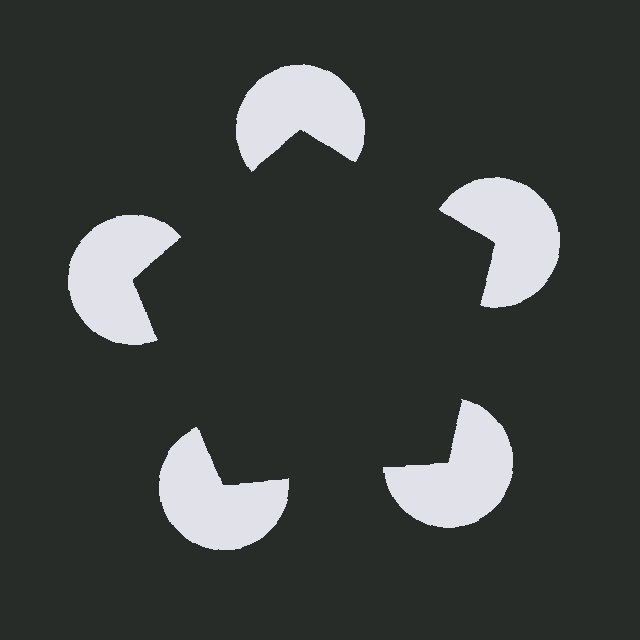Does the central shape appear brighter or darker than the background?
It typically appears slightly darker than the background, even though no actual brightness change is drawn.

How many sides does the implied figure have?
5 sides.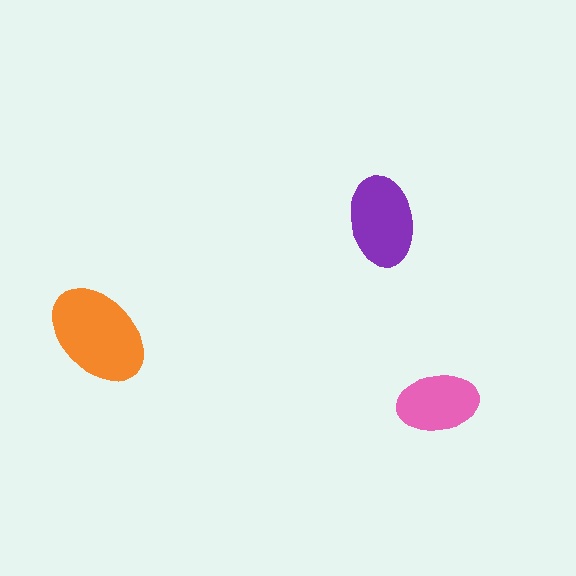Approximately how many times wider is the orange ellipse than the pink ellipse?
About 1.5 times wider.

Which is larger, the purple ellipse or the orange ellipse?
The orange one.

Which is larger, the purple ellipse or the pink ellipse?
The purple one.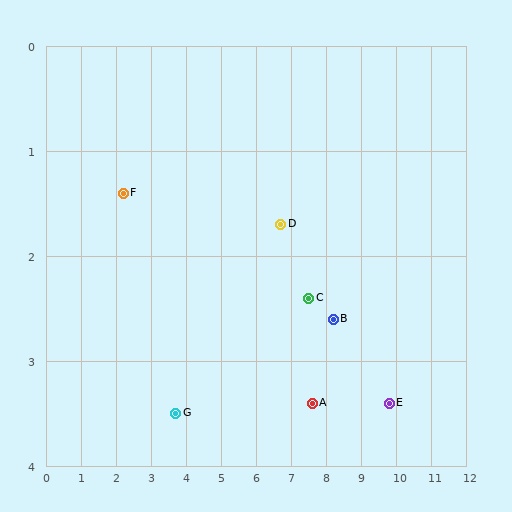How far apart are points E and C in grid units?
Points E and C are about 2.5 grid units apart.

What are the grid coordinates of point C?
Point C is at approximately (7.5, 2.4).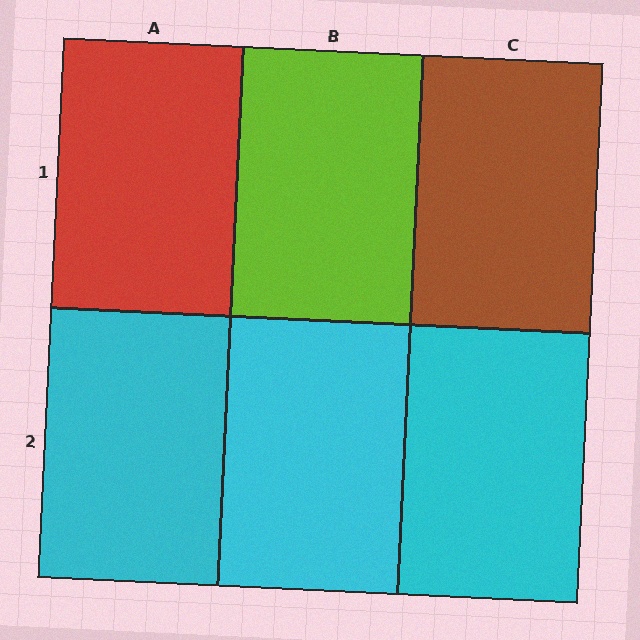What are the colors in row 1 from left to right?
Red, lime, brown.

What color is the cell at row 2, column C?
Cyan.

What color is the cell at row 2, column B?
Cyan.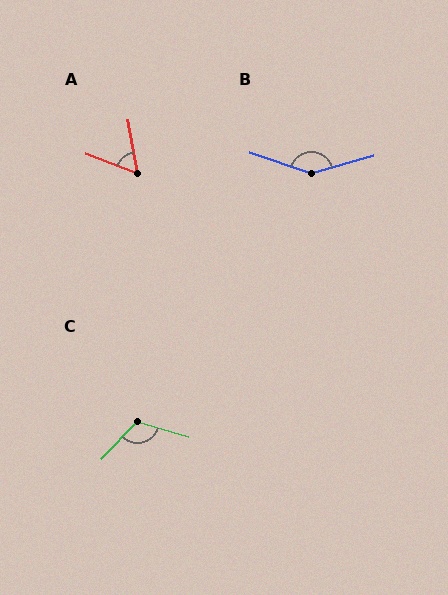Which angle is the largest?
B, at approximately 144 degrees.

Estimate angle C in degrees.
Approximately 117 degrees.